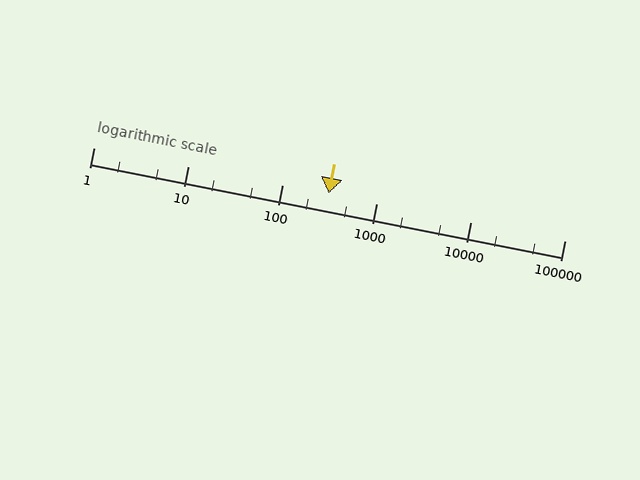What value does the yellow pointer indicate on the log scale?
The pointer indicates approximately 310.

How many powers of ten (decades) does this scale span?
The scale spans 5 decades, from 1 to 100000.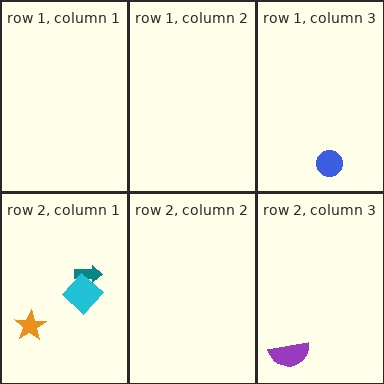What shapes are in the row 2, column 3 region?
The purple semicircle.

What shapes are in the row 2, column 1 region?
The teal arrow, the cyan diamond, the orange star.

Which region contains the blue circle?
The row 1, column 3 region.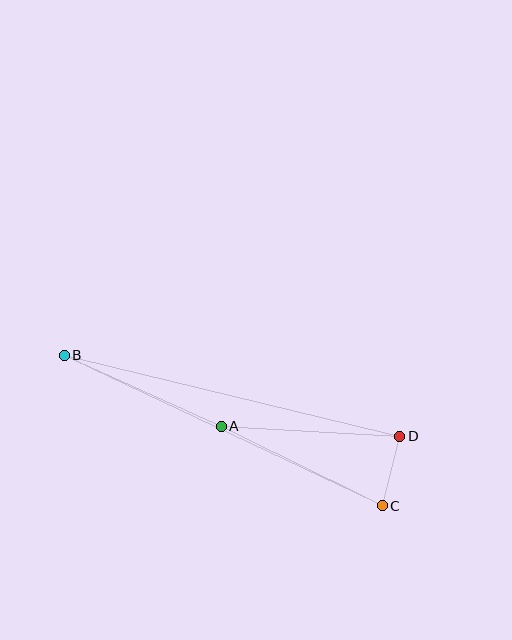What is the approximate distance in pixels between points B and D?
The distance between B and D is approximately 345 pixels.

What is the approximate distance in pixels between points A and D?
The distance between A and D is approximately 179 pixels.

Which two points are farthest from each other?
Points B and C are farthest from each other.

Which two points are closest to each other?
Points C and D are closest to each other.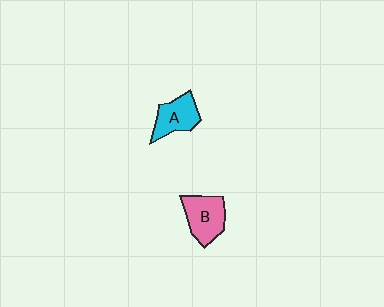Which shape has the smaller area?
Shape A (cyan).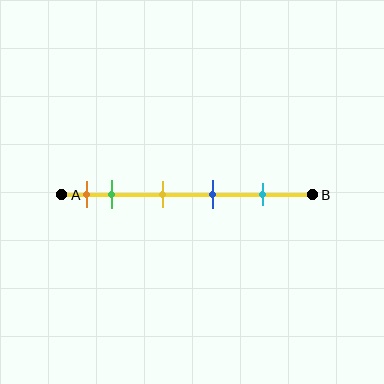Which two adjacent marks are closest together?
The orange and green marks are the closest adjacent pair.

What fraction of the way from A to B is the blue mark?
The blue mark is approximately 60% (0.6) of the way from A to B.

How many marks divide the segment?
There are 5 marks dividing the segment.